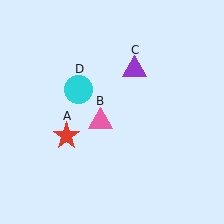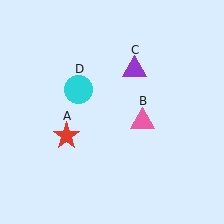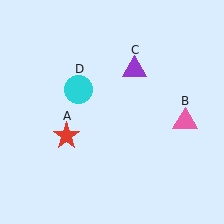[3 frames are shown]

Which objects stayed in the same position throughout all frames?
Red star (object A) and purple triangle (object C) and cyan circle (object D) remained stationary.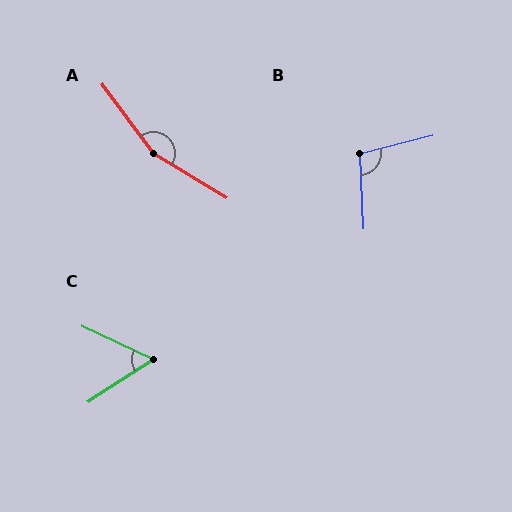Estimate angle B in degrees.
Approximately 102 degrees.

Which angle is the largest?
A, at approximately 158 degrees.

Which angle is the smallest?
C, at approximately 58 degrees.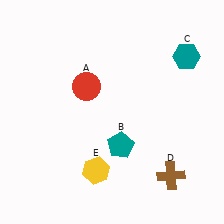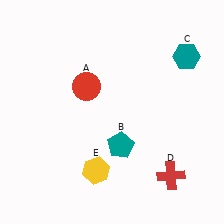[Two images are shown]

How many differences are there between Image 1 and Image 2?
There is 1 difference between the two images.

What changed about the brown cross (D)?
In Image 1, D is brown. In Image 2, it changed to red.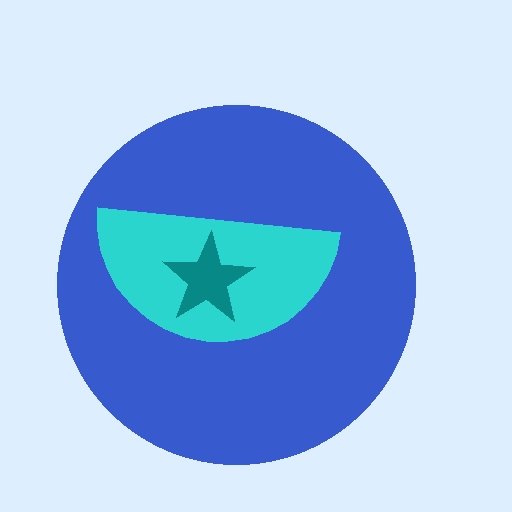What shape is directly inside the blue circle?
The cyan semicircle.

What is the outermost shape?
The blue circle.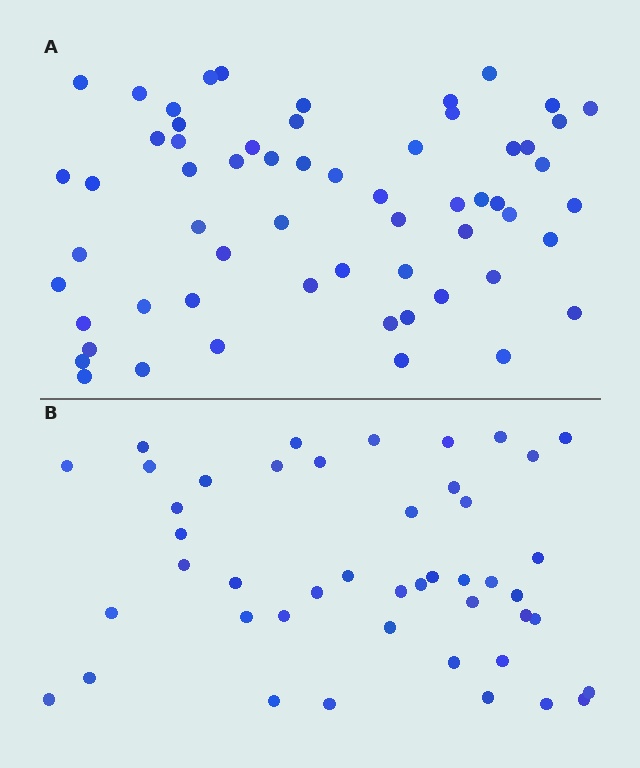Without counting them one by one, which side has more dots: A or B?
Region A (the top region) has more dots.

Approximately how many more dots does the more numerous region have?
Region A has approximately 15 more dots than region B.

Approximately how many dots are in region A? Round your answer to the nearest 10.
About 60 dots.